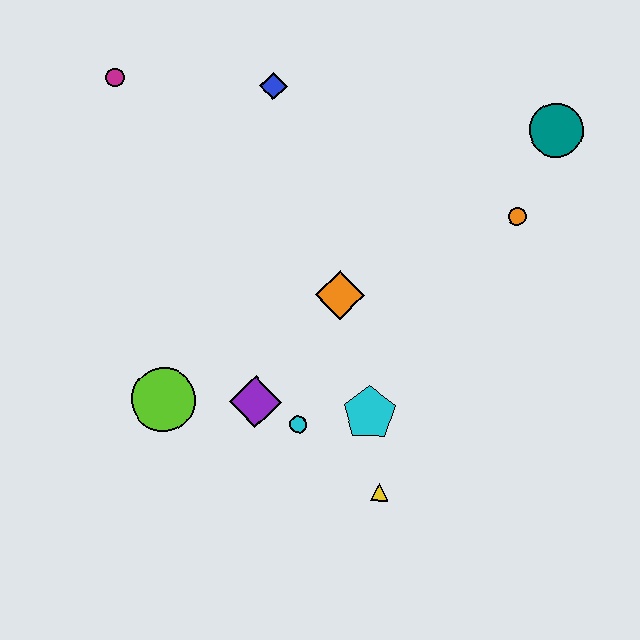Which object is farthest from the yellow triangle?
The magenta circle is farthest from the yellow triangle.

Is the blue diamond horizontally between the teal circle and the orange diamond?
No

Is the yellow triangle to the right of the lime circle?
Yes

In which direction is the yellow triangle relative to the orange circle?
The yellow triangle is below the orange circle.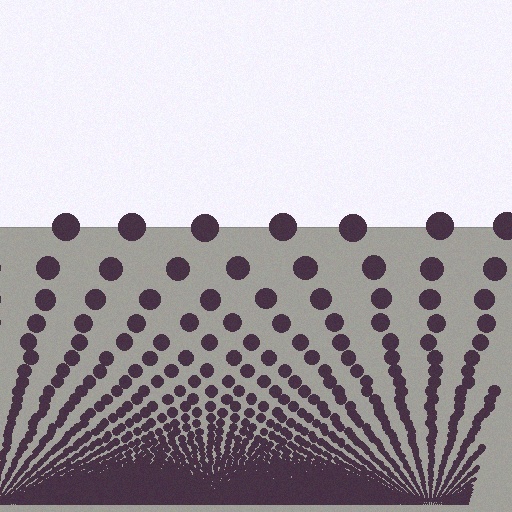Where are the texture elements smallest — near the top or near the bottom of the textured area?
Near the bottom.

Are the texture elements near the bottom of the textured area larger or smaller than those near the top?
Smaller. The gradient is inverted — elements near the bottom are smaller and denser.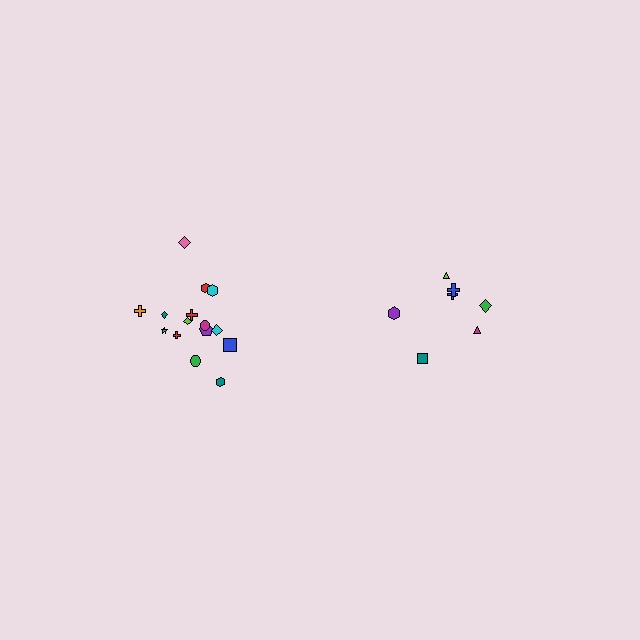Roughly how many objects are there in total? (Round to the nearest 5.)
Roughly 20 objects in total.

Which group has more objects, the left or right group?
The left group.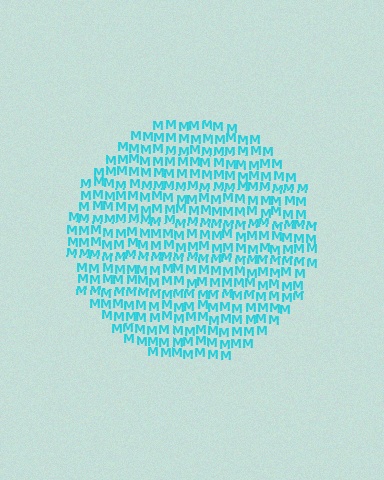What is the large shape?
The large shape is a circle.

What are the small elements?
The small elements are letter M's.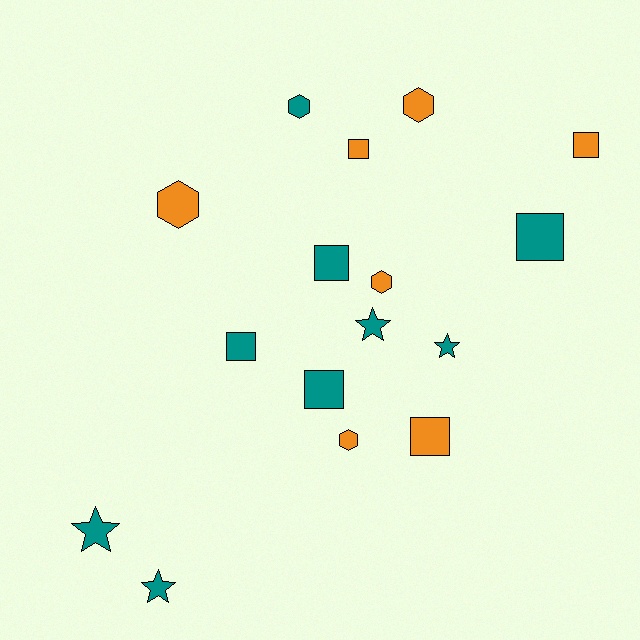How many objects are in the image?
There are 16 objects.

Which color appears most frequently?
Teal, with 9 objects.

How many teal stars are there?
There are 4 teal stars.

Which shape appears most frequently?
Square, with 7 objects.